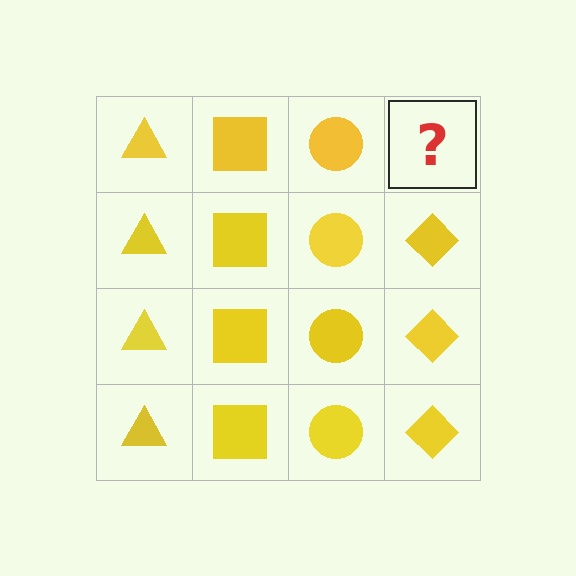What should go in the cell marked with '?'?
The missing cell should contain a yellow diamond.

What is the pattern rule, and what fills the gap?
The rule is that each column has a consistent shape. The gap should be filled with a yellow diamond.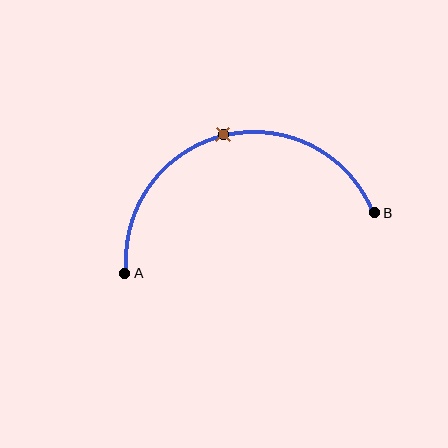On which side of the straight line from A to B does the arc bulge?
The arc bulges above the straight line connecting A and B.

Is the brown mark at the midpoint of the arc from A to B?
Yes. The brown mark lies on the arc at equal arc-length from both A and B — it is the arc midpoint.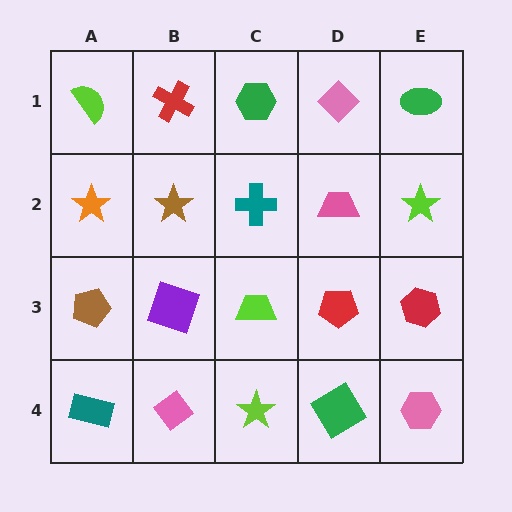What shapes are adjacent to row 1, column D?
A pink trapezoid (row 2, column D), a green hexagon (row 1, column C), a green ellipse (row 1, column E).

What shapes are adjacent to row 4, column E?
A red hexagon (row 3, column E), a green diamond (row 4, column D).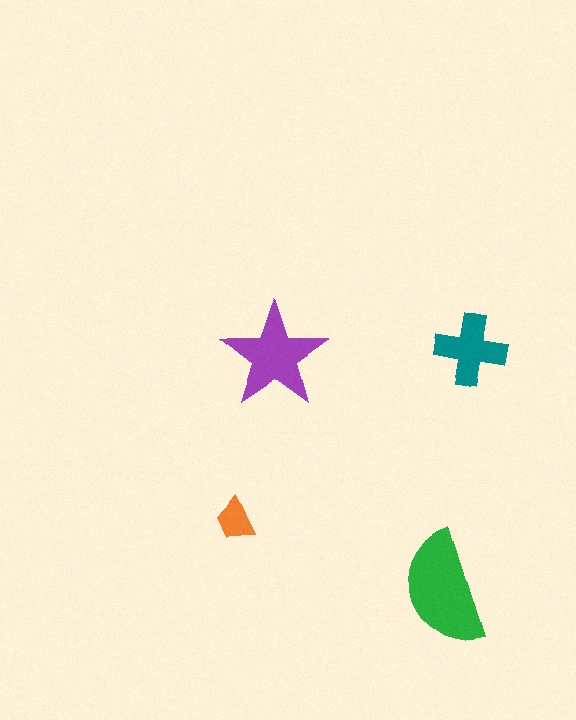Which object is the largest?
The green semicircle.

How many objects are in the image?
There are 4 objects in the image.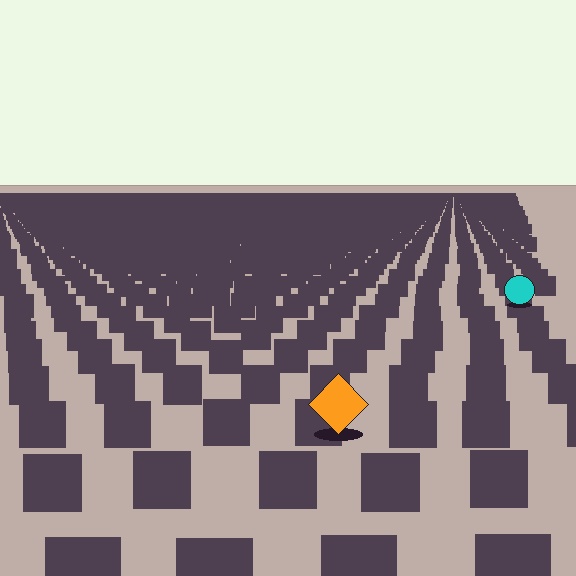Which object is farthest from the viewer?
The cyan circle is farthest from the viewer. It appears smaller and the ground texture around it is denser.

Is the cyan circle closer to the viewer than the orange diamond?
No. The orange diamond is closer — you can tell from the texture gradient: the ground texture is coarser near it.